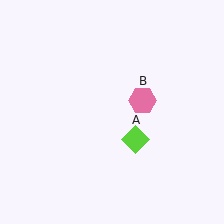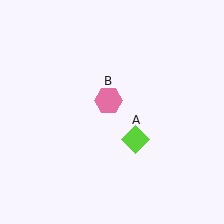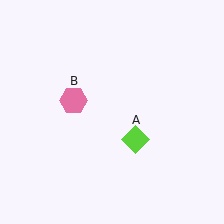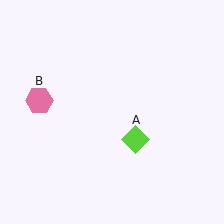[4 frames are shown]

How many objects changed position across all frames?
1 object changed position: pink hexagon (object B).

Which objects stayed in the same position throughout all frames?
Lime diamond (object A) remained stationary.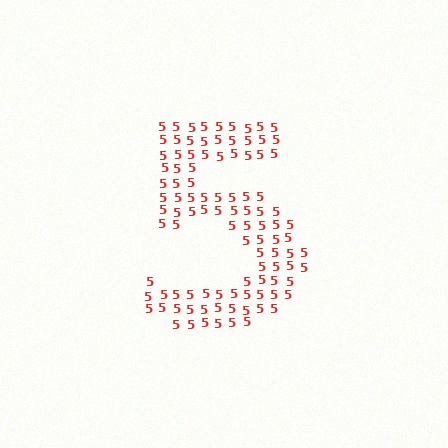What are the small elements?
The small elements are digit 5's.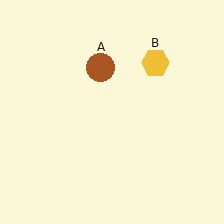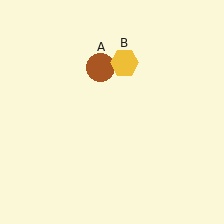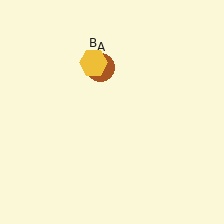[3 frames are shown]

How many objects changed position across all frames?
1 object changed position: yellow hexagon (object B).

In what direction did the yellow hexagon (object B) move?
The yellow hexagon (object B) moved left.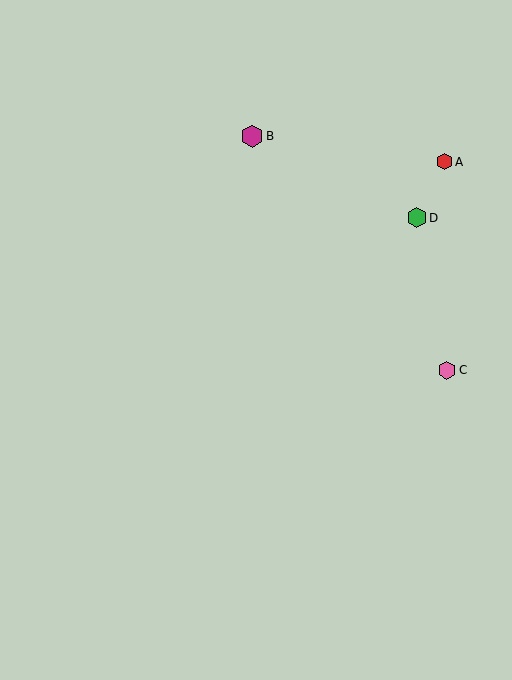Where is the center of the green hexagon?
The center of the green hexagon is at (417, 218).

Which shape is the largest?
The magenta hexagon (labeled B) is the largest.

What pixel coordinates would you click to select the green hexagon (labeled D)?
Click at (417, 218) to select the green hexagon D.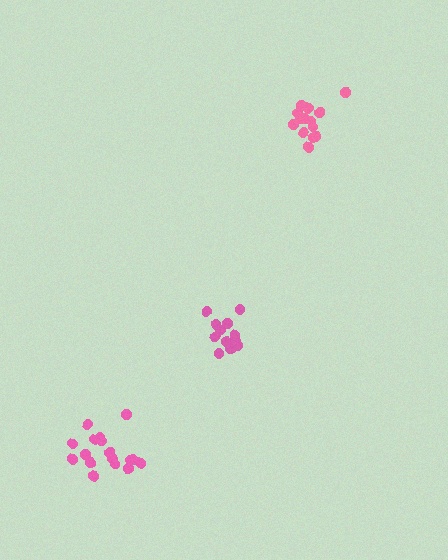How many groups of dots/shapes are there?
There are 3 groups.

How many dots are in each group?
Group 1: 12 dots, Group 2: 17 dots, Group 3: 15 dots (44 total).